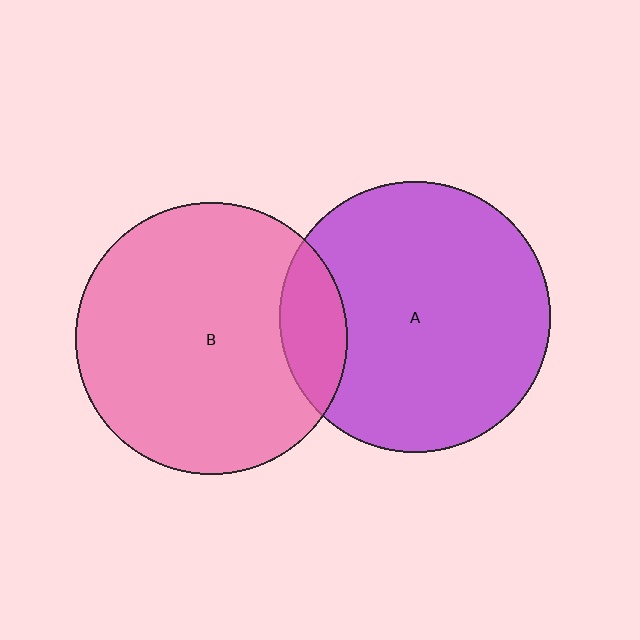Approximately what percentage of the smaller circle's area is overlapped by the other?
Approximately 15%.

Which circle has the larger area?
Circle B (pink).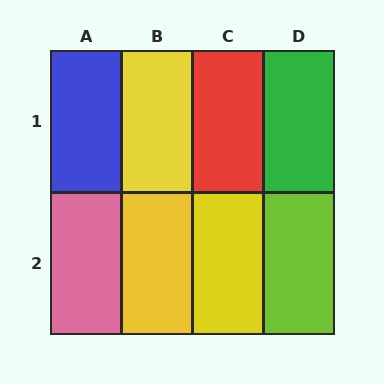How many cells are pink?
1 cell is pink.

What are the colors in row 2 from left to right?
Pink, yellow, yellow, lime.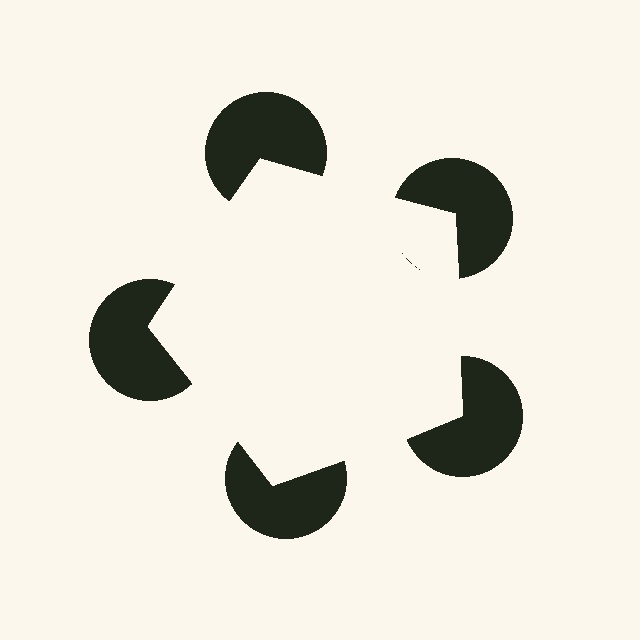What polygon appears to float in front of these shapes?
An illusory pentagon — its edges are inferred from the aligned wedge cuts in the pac-man discs, not physically drawn.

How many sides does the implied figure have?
5 sides.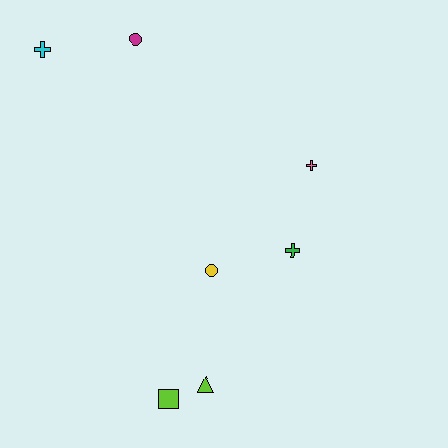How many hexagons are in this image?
There are no hexagons.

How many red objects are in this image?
There are no red objects.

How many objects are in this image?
There are 7 objects.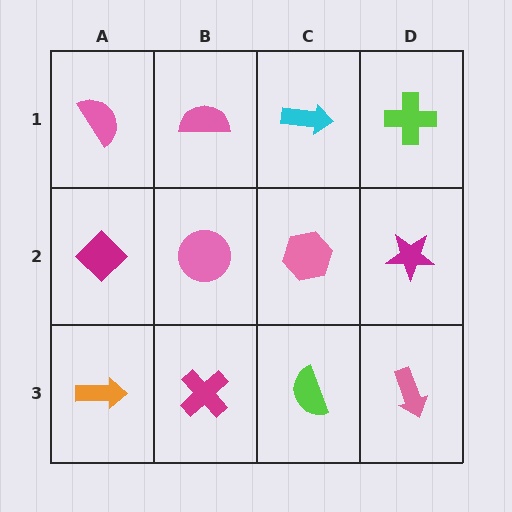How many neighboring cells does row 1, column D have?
2.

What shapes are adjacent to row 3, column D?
A magenta star (row 2, column D), a lime semicircle (row 3, column C).